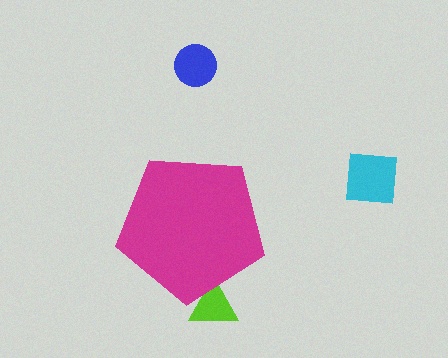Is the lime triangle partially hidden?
Yes, the lime triangle is partially hidden behind the magenta pentagon.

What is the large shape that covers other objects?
A magenta pentagon.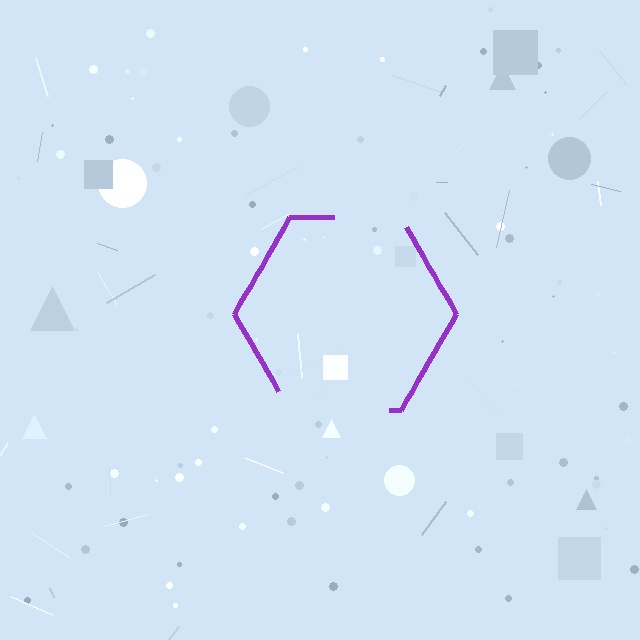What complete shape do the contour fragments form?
The contour fragments form a hexagon.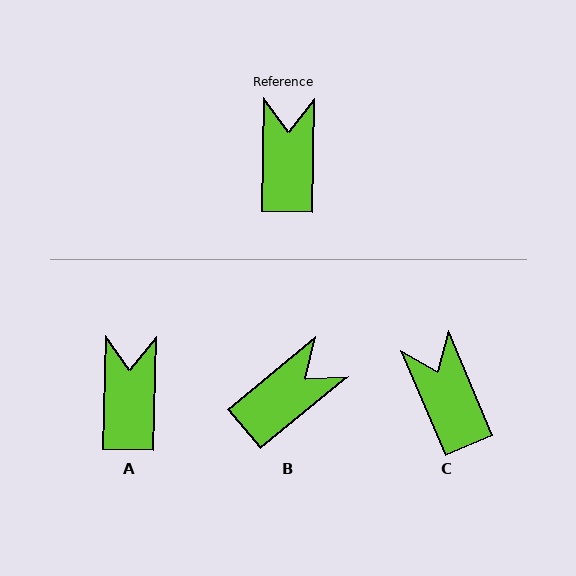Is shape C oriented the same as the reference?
No, it is off by about 24 degrees.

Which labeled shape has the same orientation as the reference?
A.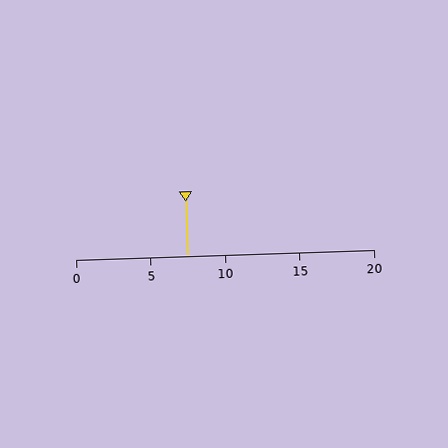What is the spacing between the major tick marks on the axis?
The major ticks are spaced 5 apart.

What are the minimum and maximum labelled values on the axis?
The axis runs from 0 to 20.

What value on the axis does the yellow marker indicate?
The marker indicates approximately 7.5.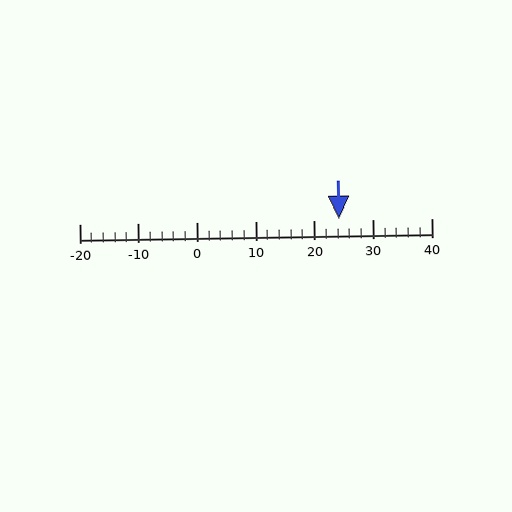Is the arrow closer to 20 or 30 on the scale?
The arrow is closer to 20.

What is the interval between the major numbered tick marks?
The major tick marks are spaced 10 units apart.